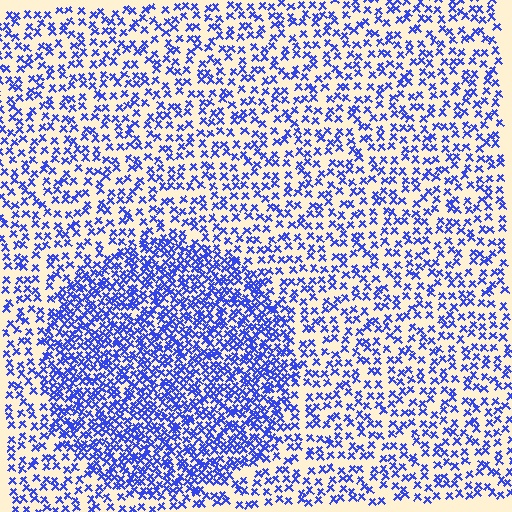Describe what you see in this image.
The image contains small blue elements arranged at two different densities. A circle-shaped region is visible where the elements are more densely packed than the surrounding area.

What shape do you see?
I see a circle.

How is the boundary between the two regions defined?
The boundary is defined by a change in element density (approximately 2.1x ratio). All elements are the same color, size, and shape.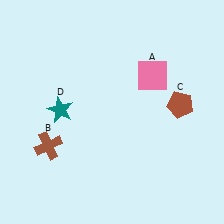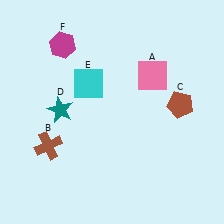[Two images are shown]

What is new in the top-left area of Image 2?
A cyan square (E) was added in the top-left area of Image 2.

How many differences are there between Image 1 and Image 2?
There are 2 differences between the two images.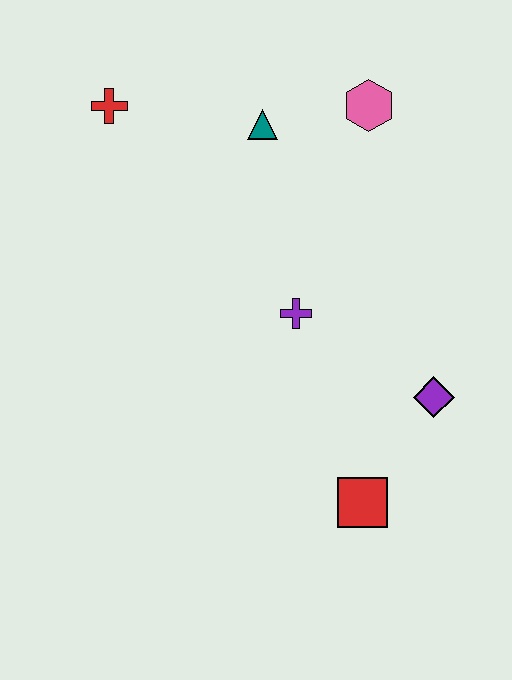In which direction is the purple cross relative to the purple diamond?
The purple cross is to the left of the purple diamond.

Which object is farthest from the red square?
The red cross is farthest from the red square.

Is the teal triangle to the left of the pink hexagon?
Yes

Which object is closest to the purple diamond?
The red square is closest to the purple diamond.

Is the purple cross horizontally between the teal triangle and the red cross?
No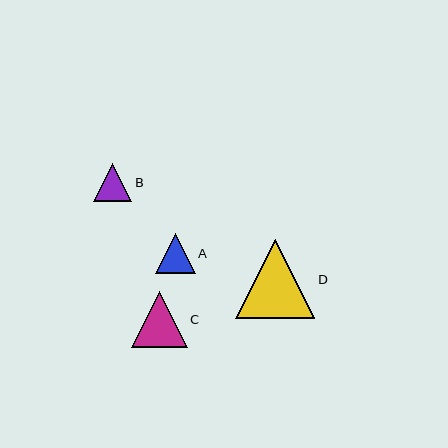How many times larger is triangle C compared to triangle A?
Triangle C is approximately 1.4 times the size of triangle A.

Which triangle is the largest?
Triangle D is the largest with a size of approximately 79 pixels.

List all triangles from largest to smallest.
From largest to smallest: D, C, A, B.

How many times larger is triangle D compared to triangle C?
Triangle D is approximately 1.4 times the size of triangle C.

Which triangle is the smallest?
Triangle B is the smallest with a size of approximately 38 pixels.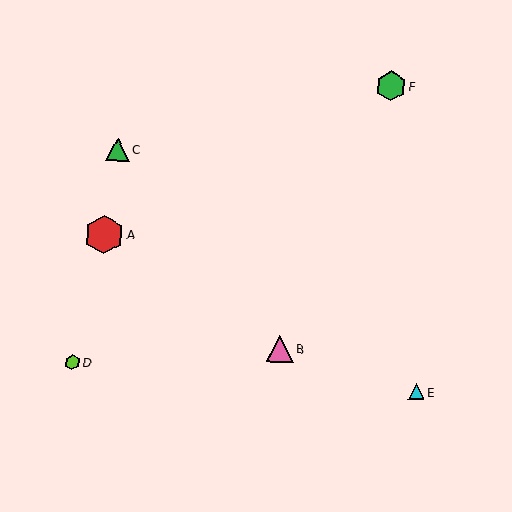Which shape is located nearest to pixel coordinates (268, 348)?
The pink triangle (labeled B) at (280, 349) is nearest to that location.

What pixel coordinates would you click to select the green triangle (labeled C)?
Click at (118, 149) to select the green triangle C.